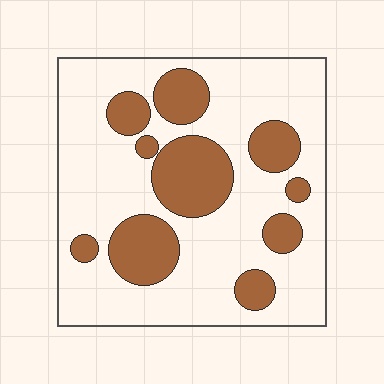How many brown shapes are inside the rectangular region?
10.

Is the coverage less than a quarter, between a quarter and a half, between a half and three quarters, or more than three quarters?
Between a quarter and a half.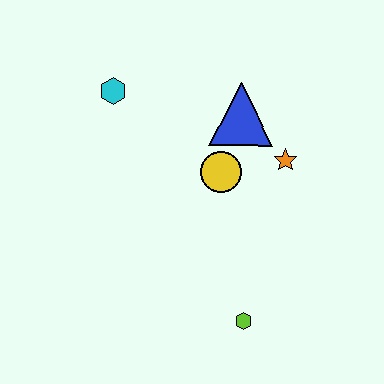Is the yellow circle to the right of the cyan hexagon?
Yes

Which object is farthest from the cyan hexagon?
The lime hexagon is farthest from the cyan hexagon.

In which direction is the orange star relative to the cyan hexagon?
The orange star is to the right of the cyan hexagon.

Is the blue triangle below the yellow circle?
No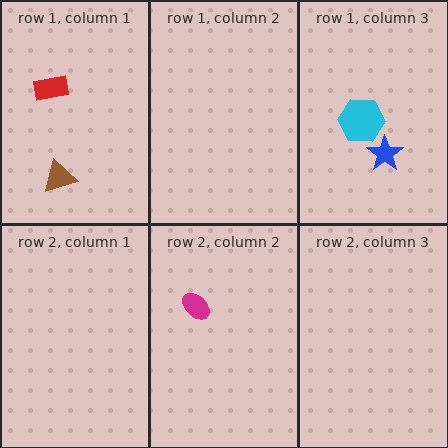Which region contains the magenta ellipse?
The row 2, column 2 region.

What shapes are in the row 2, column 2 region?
The magenta ellipse.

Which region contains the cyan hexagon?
The row 1, column 3 region.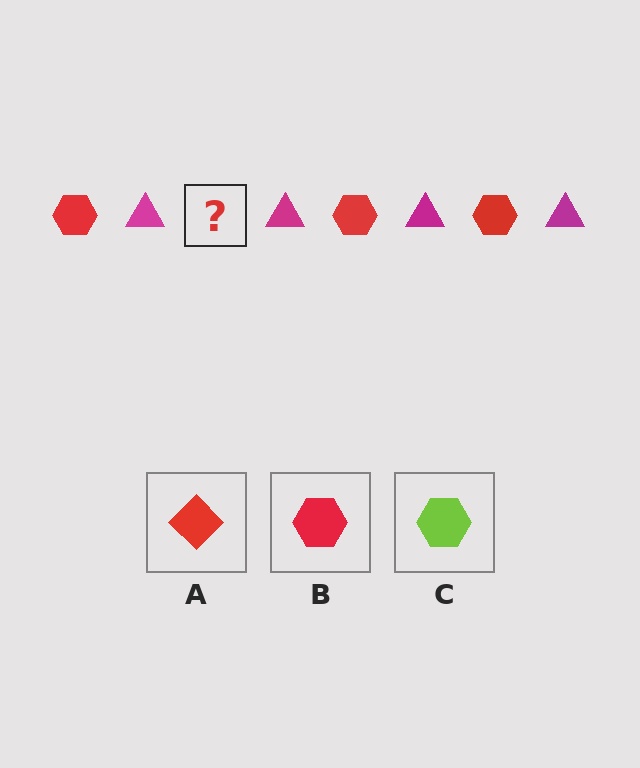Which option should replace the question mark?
Option B.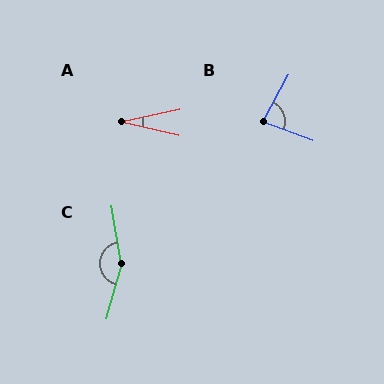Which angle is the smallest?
A, at approximately 26 degrees.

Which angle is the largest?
C, at approximately 155 degrees.